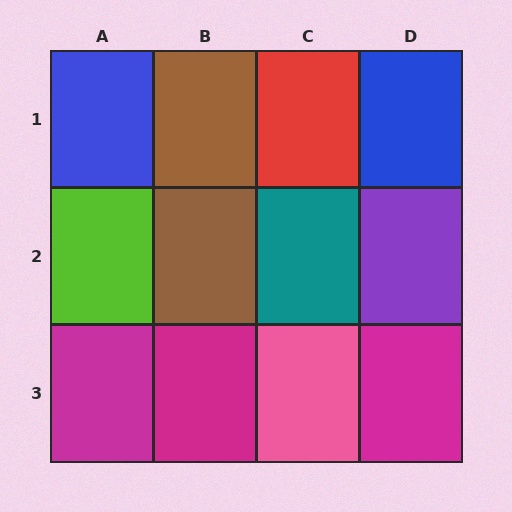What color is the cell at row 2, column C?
Teal.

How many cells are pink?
1 cell is pink.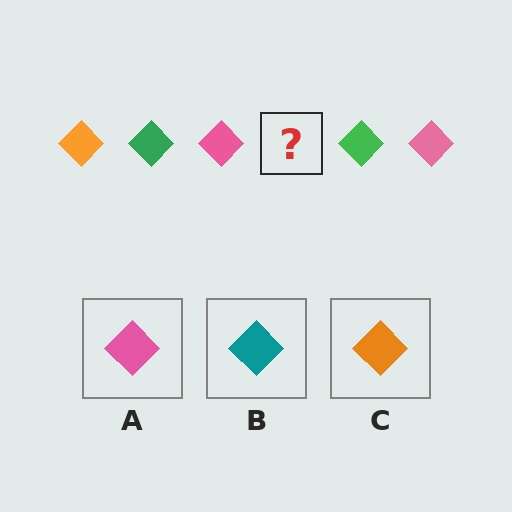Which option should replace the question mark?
Option C.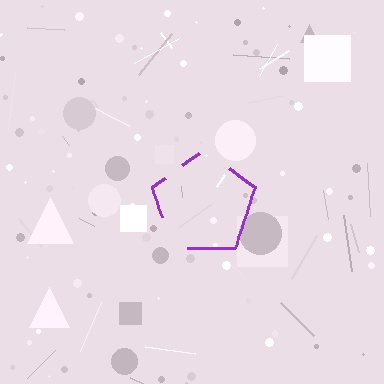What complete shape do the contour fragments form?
The contour fragments form a pentagon.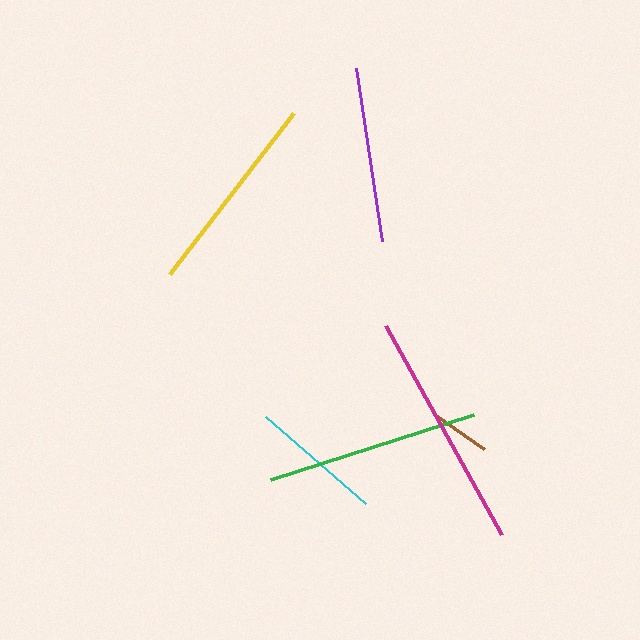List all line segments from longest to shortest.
From longest to shortest: magenta, green, yellow, purple, cyan, brown.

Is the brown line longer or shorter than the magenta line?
The magenta line is longer than the brown line.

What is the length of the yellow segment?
The yellow segment is approximately 203 pixels long.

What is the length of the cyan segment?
The cyan segment is approximately 132 pixels long.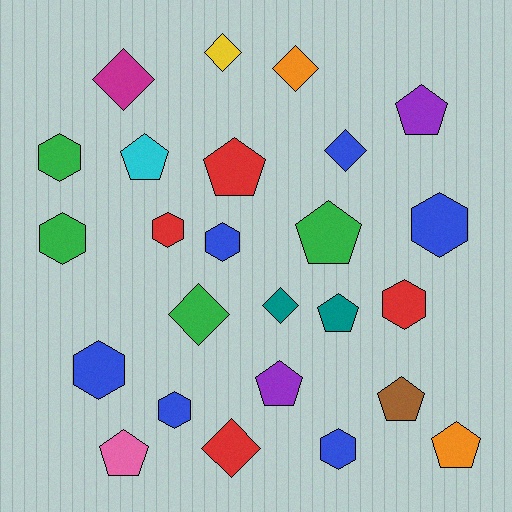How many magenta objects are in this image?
There is 1 magenta object.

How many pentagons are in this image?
There are 9 pentagons.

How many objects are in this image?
There are 25 objects.